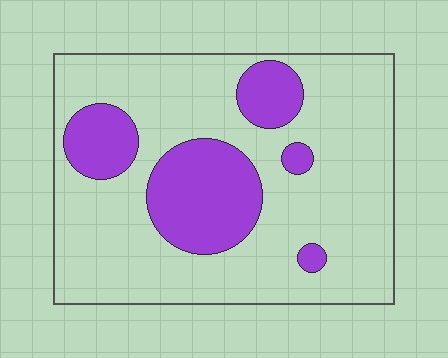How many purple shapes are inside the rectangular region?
5.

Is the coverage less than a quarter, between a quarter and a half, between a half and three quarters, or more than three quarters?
Less than a quarter.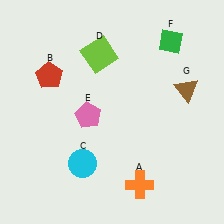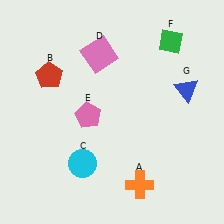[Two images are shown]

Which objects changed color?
D changed from lime to pink. G changed from brown to blue.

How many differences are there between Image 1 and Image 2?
There are 2 differences between the two images.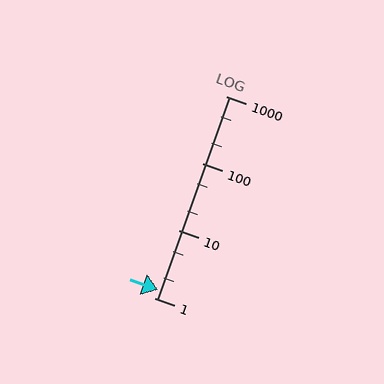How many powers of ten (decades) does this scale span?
The scale spans 3 decades, from 1 to 1000.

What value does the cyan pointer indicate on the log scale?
The pointer indicates approximately 1.3.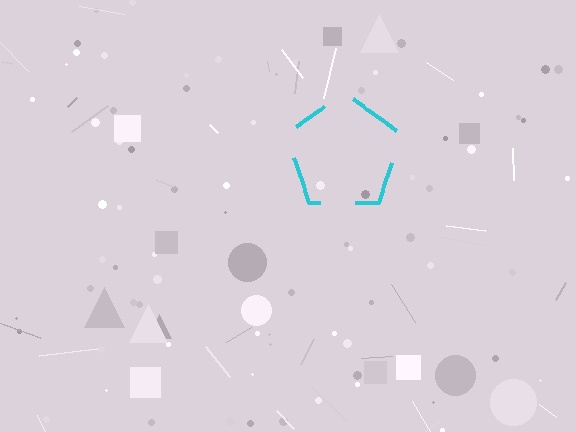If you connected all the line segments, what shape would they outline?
They would outline a pentagon.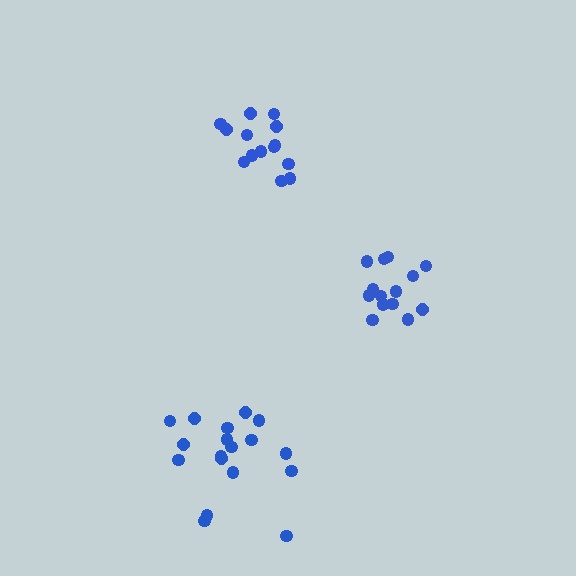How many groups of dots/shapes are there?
There are 3 groups.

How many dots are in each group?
Group 1: 18 dots, Group 2: 14 dots, Group 3: 14 dots (46 total).